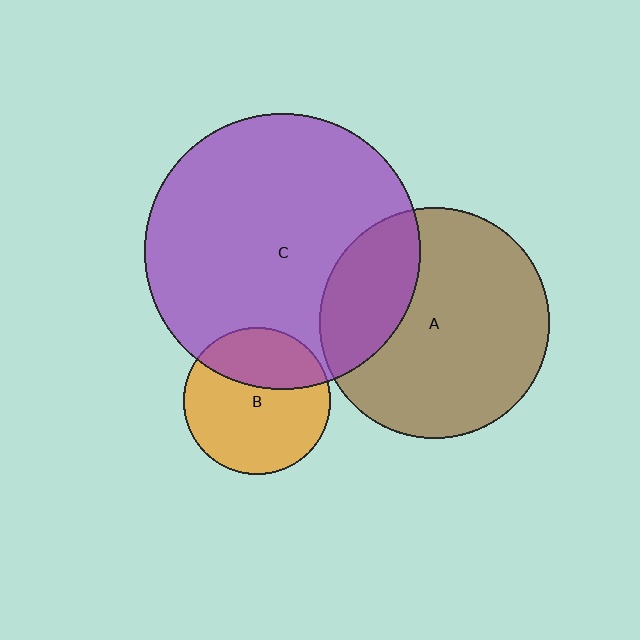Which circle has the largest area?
Circle C (purple).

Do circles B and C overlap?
Yes.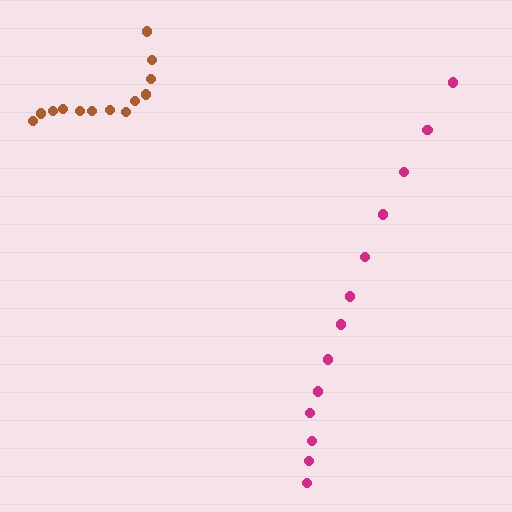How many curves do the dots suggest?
There are 2 distinct paths.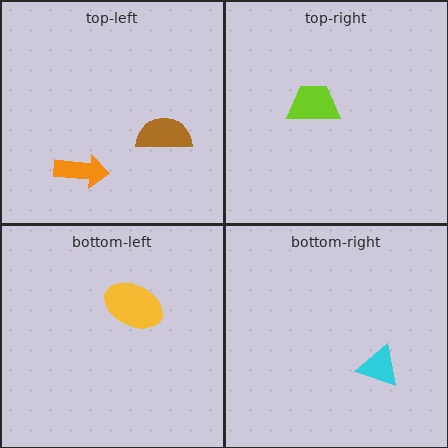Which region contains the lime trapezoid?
The top-right region.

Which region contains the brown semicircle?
The top-left region.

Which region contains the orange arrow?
The top-left region.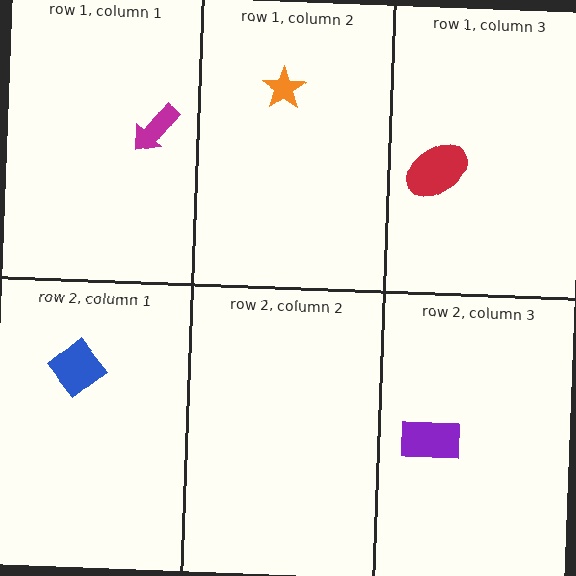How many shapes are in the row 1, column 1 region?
1.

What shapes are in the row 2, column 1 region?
The blue diamond.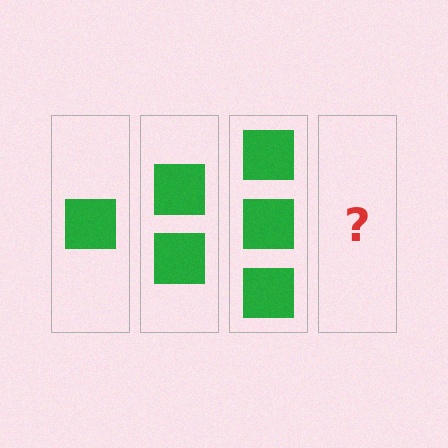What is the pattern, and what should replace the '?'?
The pattern is that each step adds one more square. The '?' should be 4 squares.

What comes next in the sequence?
The next element should be 4 squares.